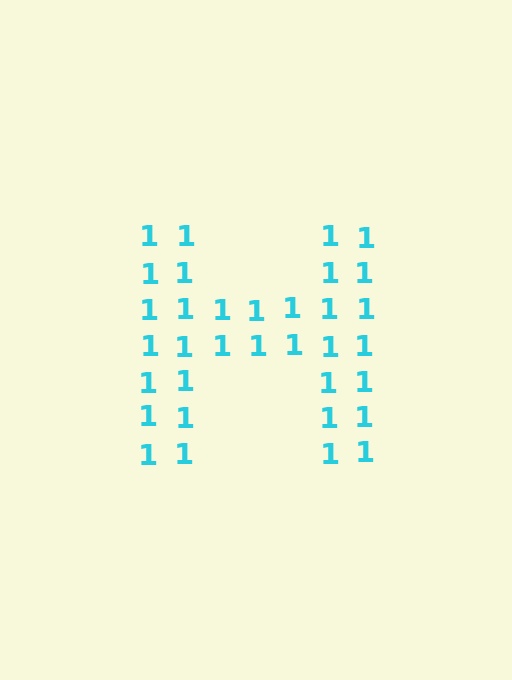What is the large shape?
The large shape is the letter H.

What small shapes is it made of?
It is made of small digit 1's.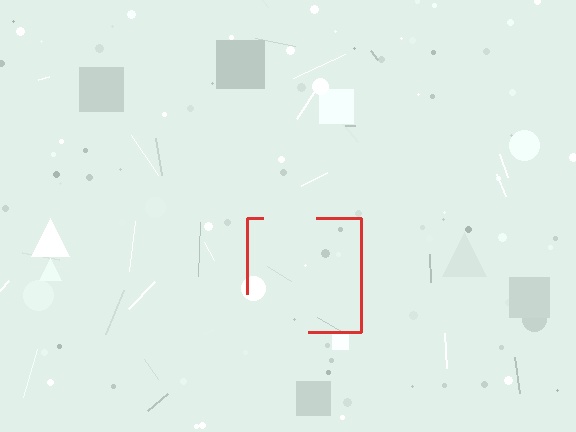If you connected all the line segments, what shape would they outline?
They would outline a square.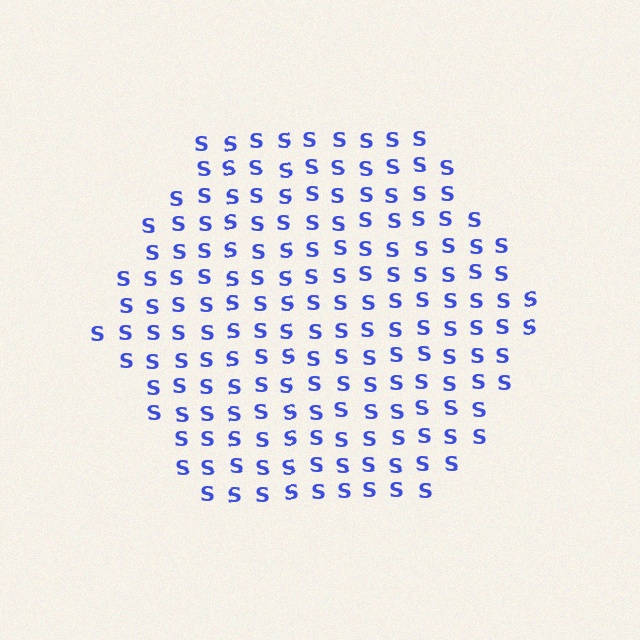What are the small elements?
The small elements are letter S's.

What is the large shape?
The large shape is a hexagon.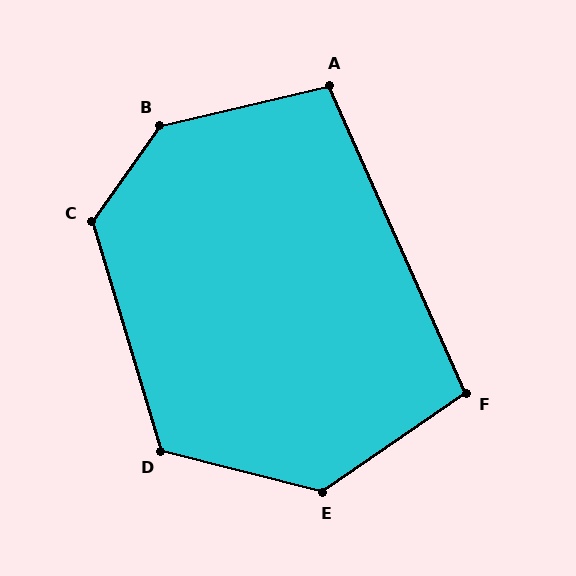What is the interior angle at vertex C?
Approximately 128 degrees (obtuse).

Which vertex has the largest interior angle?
B, at approximately 139 degrees.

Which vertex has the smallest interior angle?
A, at approximately 100 degrees.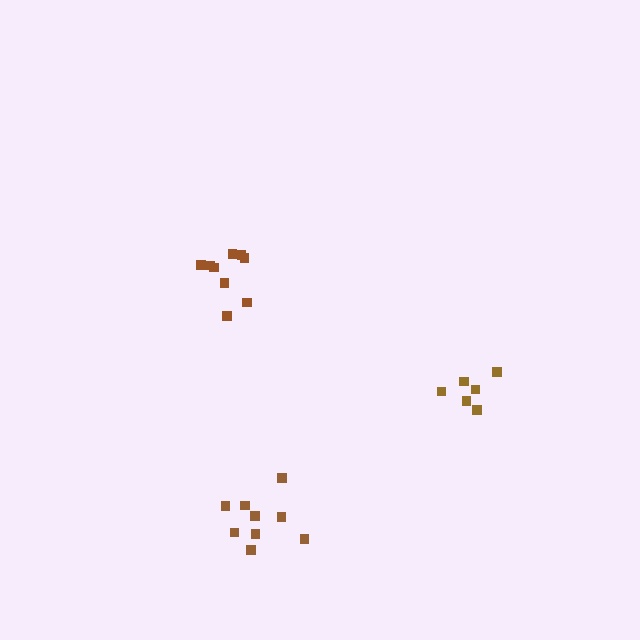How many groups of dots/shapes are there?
There are 3 groups.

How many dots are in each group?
Group 1: 9 dots, Group 2: 9 dots, Group 3: 6 dots (24 total).